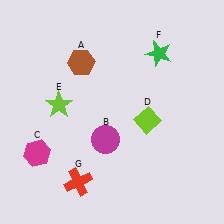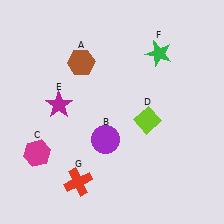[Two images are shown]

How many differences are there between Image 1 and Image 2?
There are 2 differences between the two images.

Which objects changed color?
B changed from magenta to purple. E changed from lime to magenta.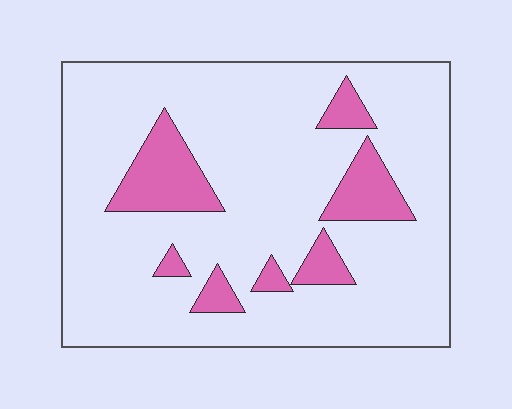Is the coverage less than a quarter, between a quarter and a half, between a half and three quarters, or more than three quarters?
Less than a quarter.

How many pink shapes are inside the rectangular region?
7.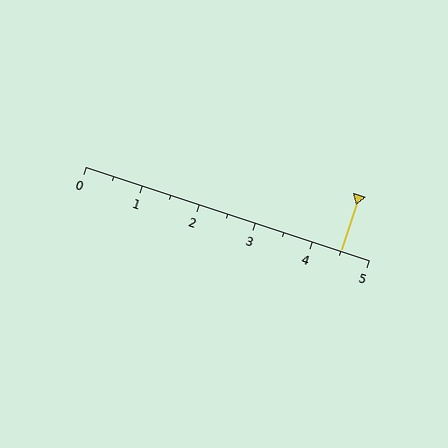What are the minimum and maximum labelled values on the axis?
The axis runs from 0 to 5.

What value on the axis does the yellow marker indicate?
The marker indicates approximately 4.5.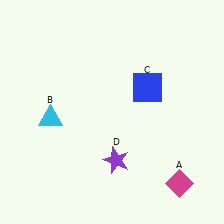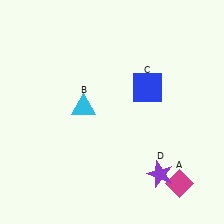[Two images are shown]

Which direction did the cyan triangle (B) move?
The cyan triangle (B) moved right.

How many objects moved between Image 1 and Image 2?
2 objects moved between the two images.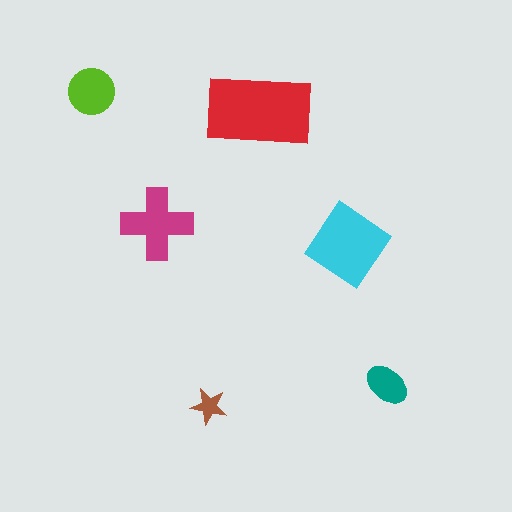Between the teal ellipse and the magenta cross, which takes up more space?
The magenta cross.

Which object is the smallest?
The brown star.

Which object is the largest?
The red rectangle.